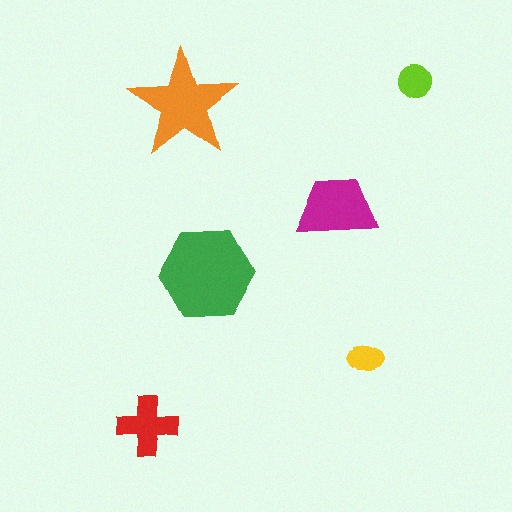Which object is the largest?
The green hexagon.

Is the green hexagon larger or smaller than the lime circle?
Larger.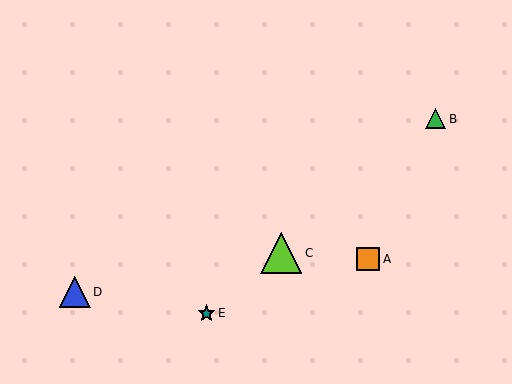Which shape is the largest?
The lime triangle (labeled C) is the largest.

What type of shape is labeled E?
Shape E is a teal star.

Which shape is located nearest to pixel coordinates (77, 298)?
The blue triangle (labeled D) at (75, 292) is nearest to that location.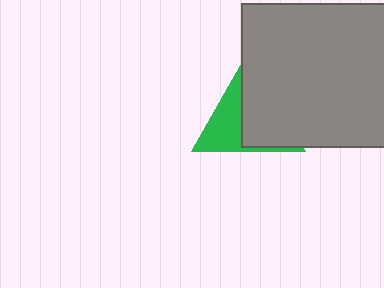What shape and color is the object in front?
The object in front is a gray rectangle.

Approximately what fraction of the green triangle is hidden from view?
Roughly 57% of the green triangle is hidden behind the gray rectangle.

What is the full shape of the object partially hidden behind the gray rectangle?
The partially hidden object is a green triangle.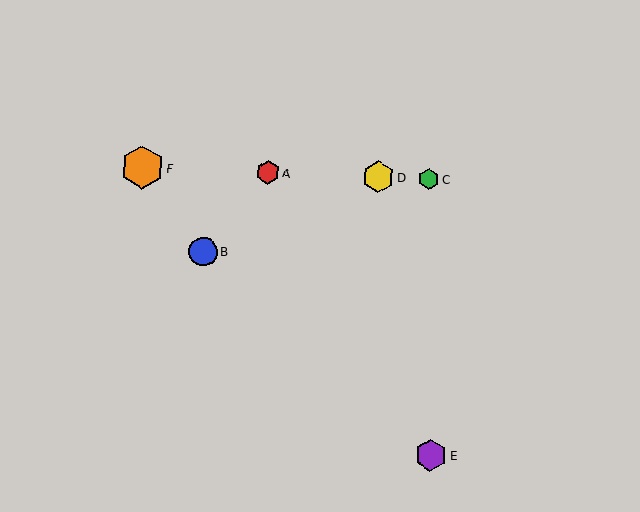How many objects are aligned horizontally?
4 objects (A, C, D, F) are aligned horizontally.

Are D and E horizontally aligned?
No, D is at y≈177 and E is at y≈455.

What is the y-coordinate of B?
Object B is at y≈251.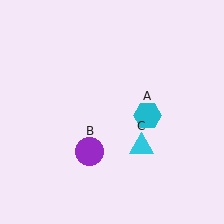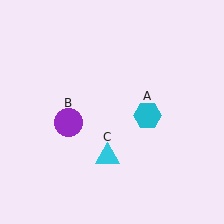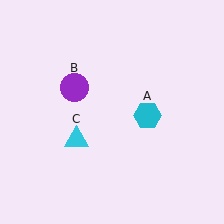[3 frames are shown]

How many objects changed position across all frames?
2 objects changed position: purple circle (object B), cyan triangle (object C).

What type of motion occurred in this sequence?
The purple circle (object B), cyan triangle (object C) rotated clockwise around the center of the scene.